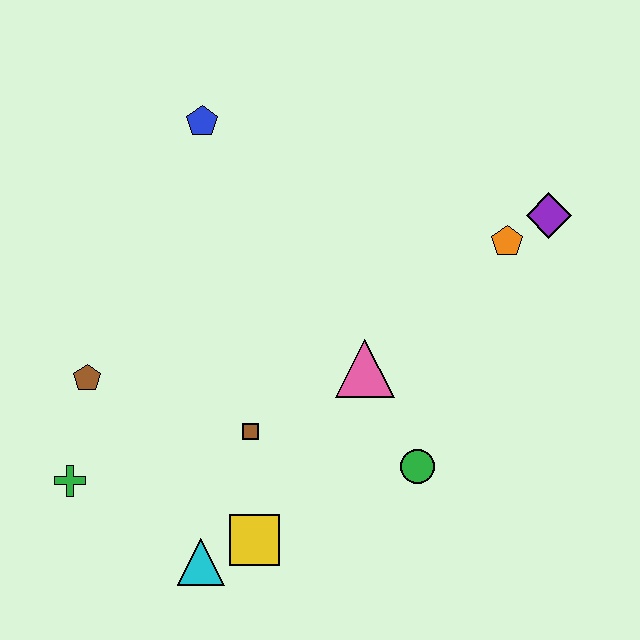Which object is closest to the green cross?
The brown pentagon is closest to the green cross.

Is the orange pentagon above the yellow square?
Yes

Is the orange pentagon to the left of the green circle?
No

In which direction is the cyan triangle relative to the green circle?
The cyan triangle is to the left of the green circle.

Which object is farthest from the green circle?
The blue pentagon is farthest from the green circle.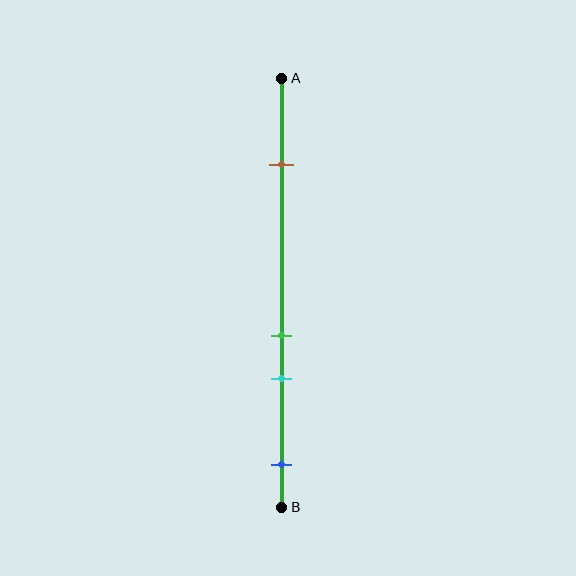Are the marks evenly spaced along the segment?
No, the marks are not evenly spaced.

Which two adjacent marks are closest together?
The green and cyan marks are the closest adjacent pair.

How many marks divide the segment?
There are 4 marks dividing the segment.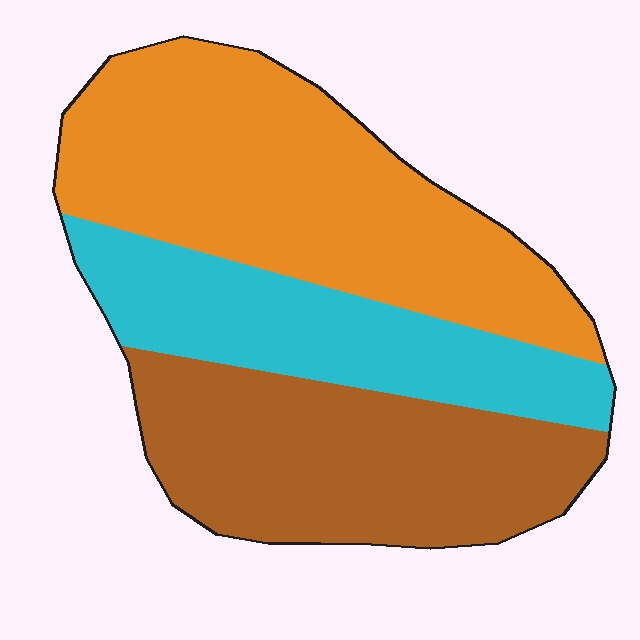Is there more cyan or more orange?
Orange.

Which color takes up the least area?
Cyan, at roughly 25%.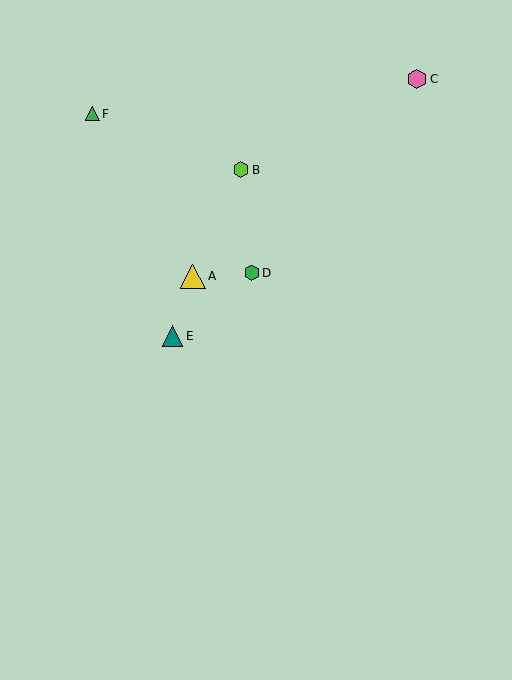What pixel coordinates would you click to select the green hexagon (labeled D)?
Click at (252, 273) to select the green hexagon D.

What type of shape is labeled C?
Shape C is a pink hexagon.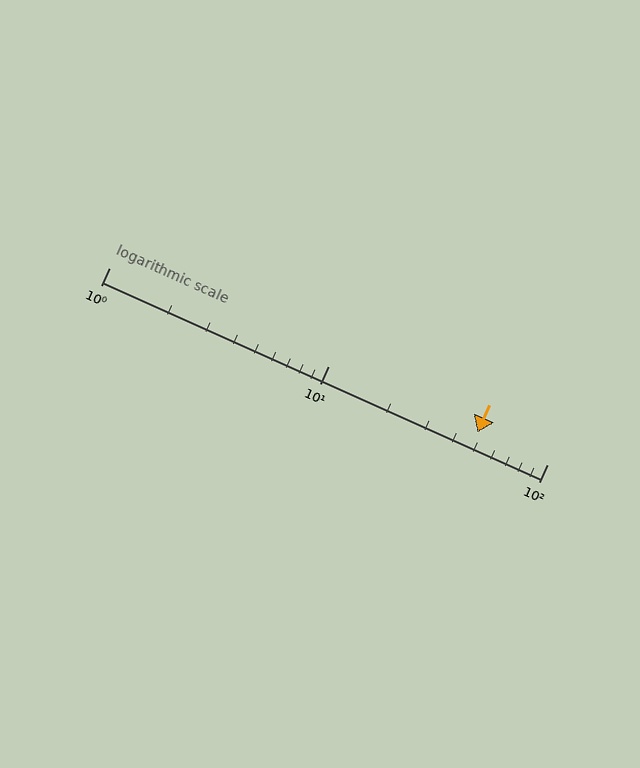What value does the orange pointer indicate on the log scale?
The pointer indicates approximately 48.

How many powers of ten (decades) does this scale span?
The scale spans 2 decades, from 1 to 100.